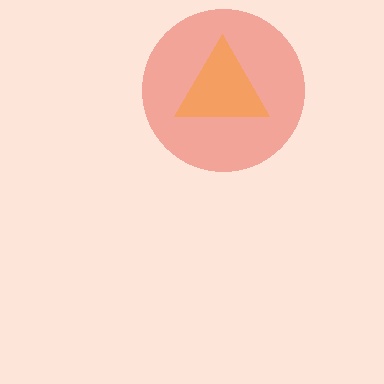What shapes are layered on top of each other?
The layered shapes are: a red circle, an orange triangle.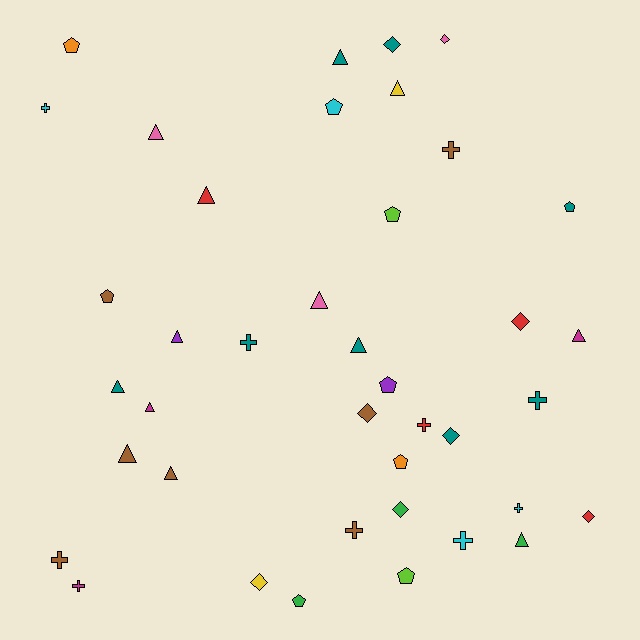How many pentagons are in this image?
There are 9 pentagons.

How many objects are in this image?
There are 40 objects.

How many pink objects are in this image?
There are 3 pink objects.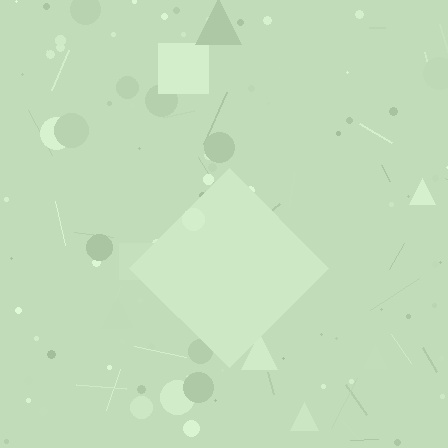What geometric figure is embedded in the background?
A diamond is embedded in the background.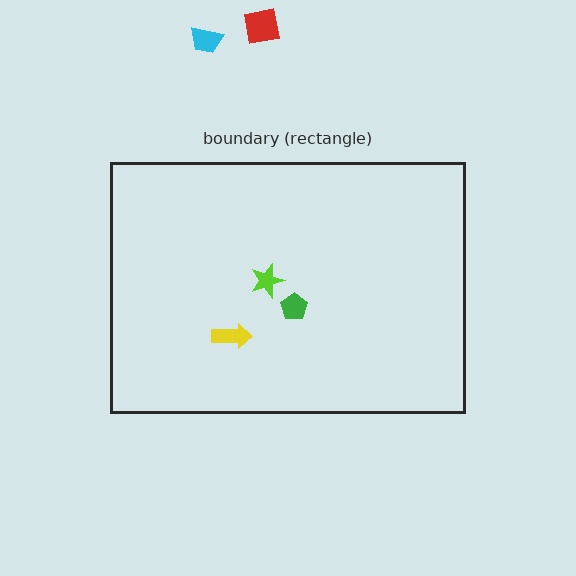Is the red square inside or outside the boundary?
Outside.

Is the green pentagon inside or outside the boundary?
Inside.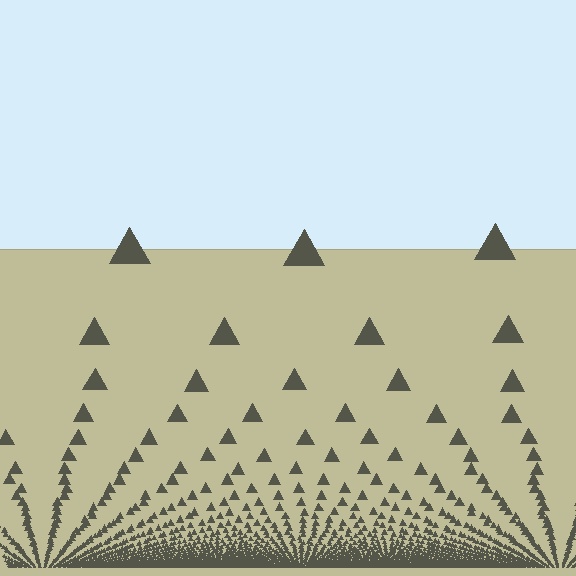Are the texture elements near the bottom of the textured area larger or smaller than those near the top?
Smaller. The gradient is inverted — elements near the bottom are smaller and denser.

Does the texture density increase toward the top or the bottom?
Density increases toward the bottom.